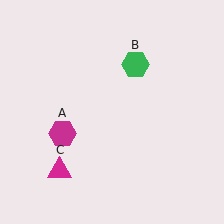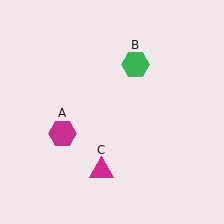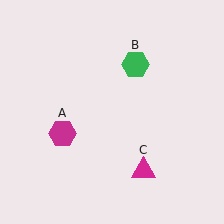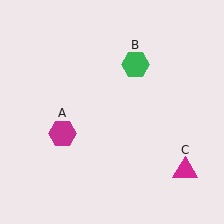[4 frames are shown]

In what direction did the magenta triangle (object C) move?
The magenta triangle (object C) moved right.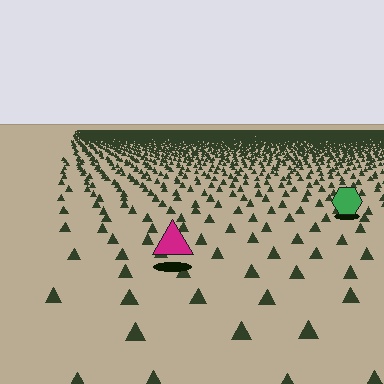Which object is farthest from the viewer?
The green hexagon is farthest from the viewer. It appears smaller and the ground texture around it is denser.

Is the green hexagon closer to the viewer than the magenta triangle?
No. The magenta triangle is closer — you can tell from the texture gradient: the ground texture is coarser near it.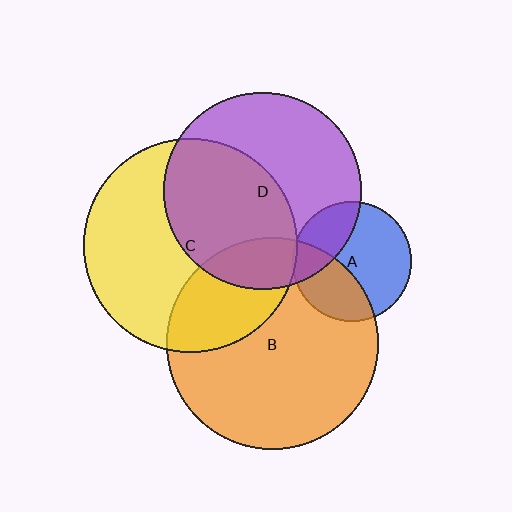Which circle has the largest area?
Circle C (yellow).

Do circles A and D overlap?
Yes.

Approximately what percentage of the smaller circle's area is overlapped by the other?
Approximately 30%.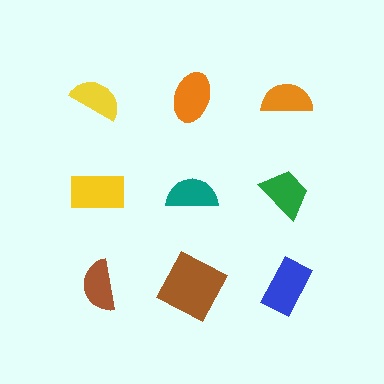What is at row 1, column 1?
A yellow semicircle.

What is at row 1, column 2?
An orange ellipse.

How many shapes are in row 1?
3 shapes.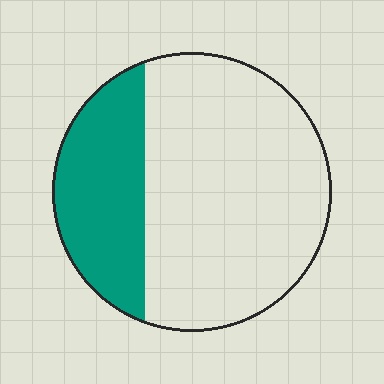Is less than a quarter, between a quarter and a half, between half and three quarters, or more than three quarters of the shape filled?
Between a quarter and a half.